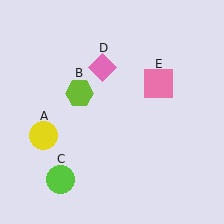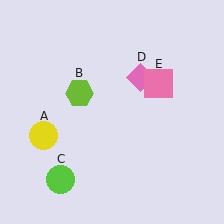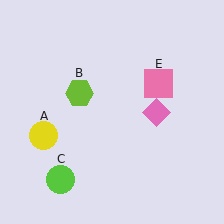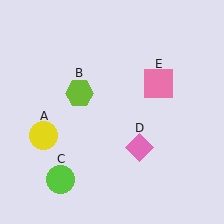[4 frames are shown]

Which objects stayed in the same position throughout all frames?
Yellow circle (object A) and lime hexagon (object B) and lime circle (object C) and pink square (object E) remained stationary.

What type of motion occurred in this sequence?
The pink diamond (object D) rotated clockwise around the center of the scene.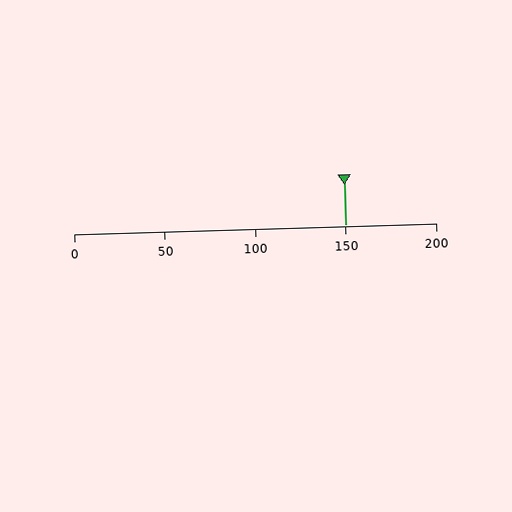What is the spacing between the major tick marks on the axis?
The major ticks are spaced 50 apart.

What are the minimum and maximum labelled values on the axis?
The axis runs from 0 to 200.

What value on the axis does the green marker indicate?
The marker indicates approximately 150.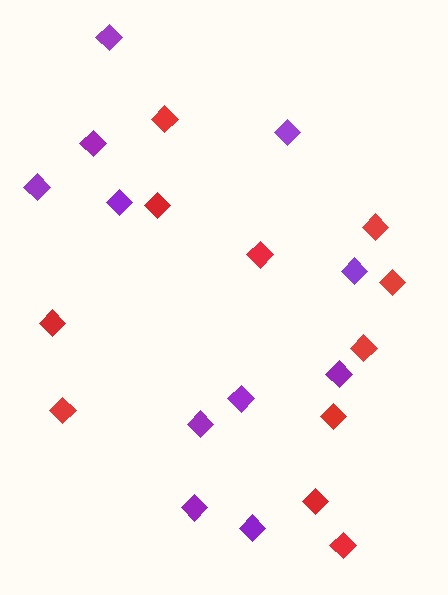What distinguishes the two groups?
There are 2 groups: one group of red diamonds (11) and one group of purple diamonds (11).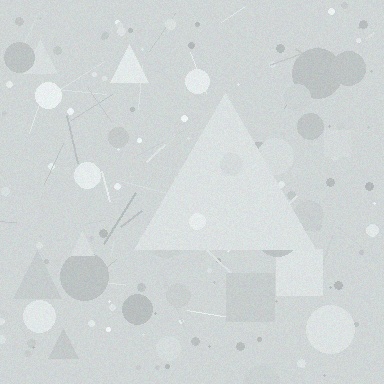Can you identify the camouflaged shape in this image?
The camouflaged shape is a triangle.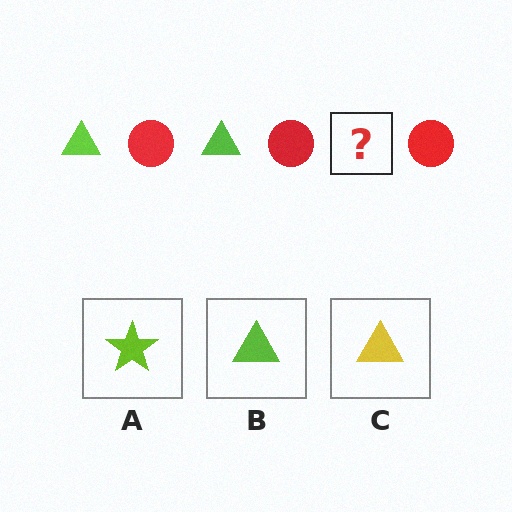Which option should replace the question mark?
Option B.